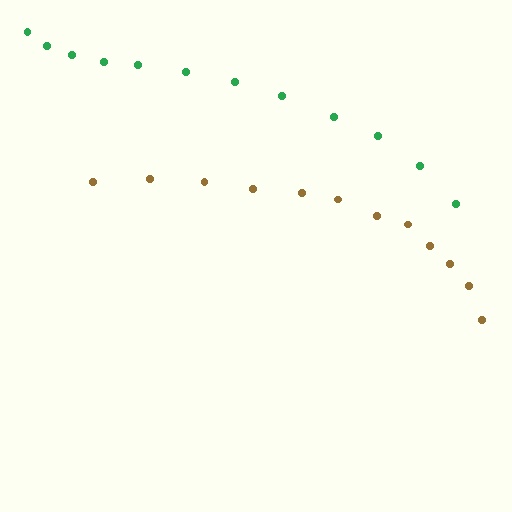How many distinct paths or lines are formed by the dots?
There are 2 distinct paths.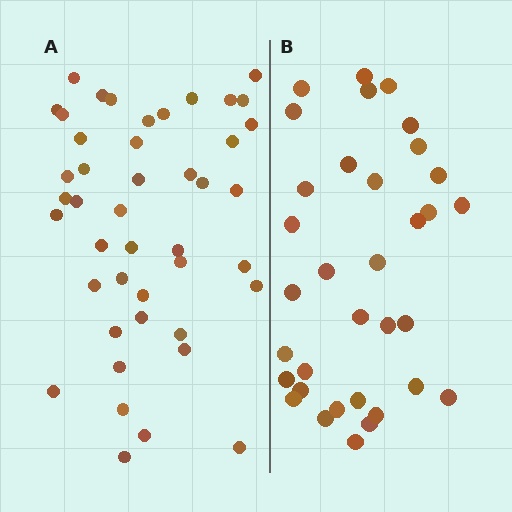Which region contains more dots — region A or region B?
Region A (the left region) has more dots.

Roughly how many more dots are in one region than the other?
Region A has roughly 10 or so more dots than region B.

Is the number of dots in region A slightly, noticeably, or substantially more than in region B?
Region A has noticeably more, but not dramatically so. The ratio is roughly 1.3 to 1.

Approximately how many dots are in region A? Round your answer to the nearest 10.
About 40 dots. (The exact count is 44, which rounds to 40.)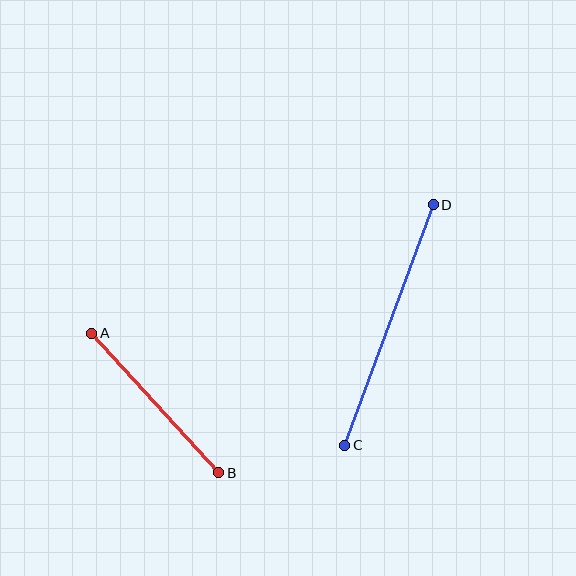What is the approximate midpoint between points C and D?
The midpoint is at approximately (389, 325) pixels.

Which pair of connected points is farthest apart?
Points C and D are farthest apart.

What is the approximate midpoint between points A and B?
The midpoint is at approximately (155, 403) pixels.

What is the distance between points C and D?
The distance is approximately 256 pixels.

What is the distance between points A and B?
The distance is approximately 188 pixels.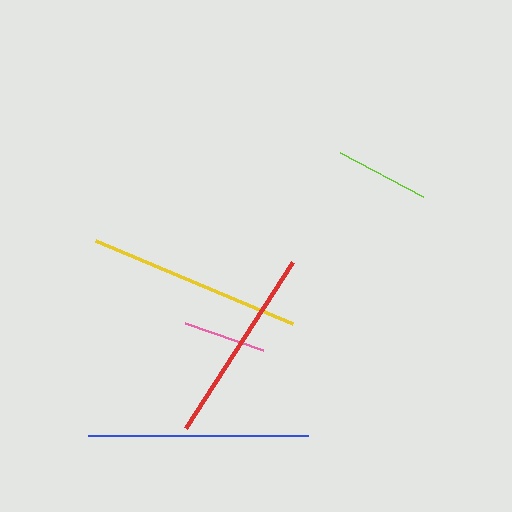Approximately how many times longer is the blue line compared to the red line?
The blue line is approximately 1.1 times the length of the red line.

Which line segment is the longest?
The blue line is the longest at approximately 220 pixels.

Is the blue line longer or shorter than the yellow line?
The blue line is longer than the yellow line.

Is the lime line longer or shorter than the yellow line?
The yellow line is longer than the lime line.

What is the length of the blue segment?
The blue segment is approximately 220 pixels long.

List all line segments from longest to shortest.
From longest to shortest: blue, yellow, red, lime, pink.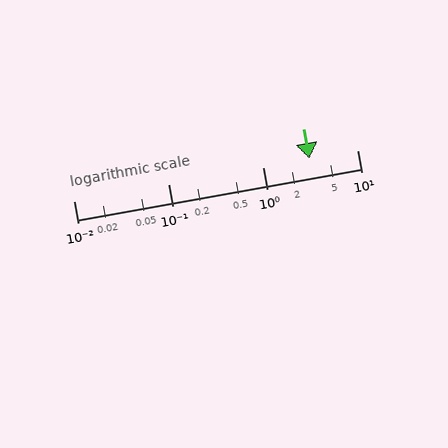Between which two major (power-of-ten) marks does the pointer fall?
The pointer is between 1 and 10.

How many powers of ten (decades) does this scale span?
The scale spans 3 decades, from 0.01 to 10.